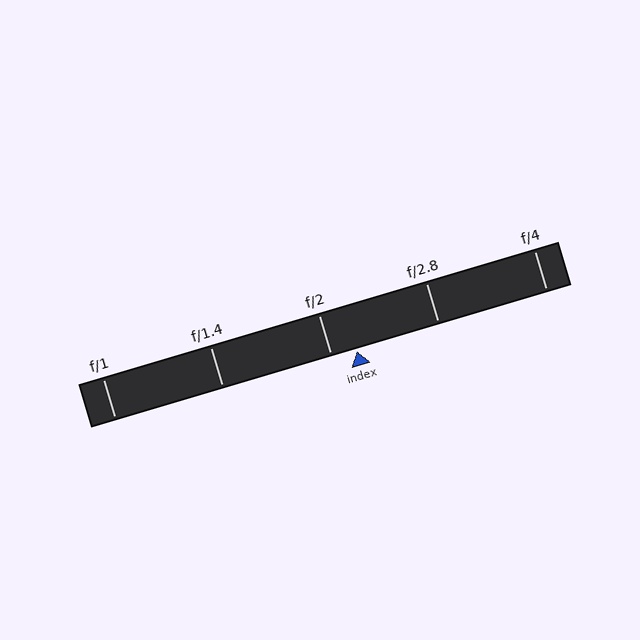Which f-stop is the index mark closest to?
The index mark is closest to f/2.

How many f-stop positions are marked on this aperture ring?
There are 5 f-stop positions marked.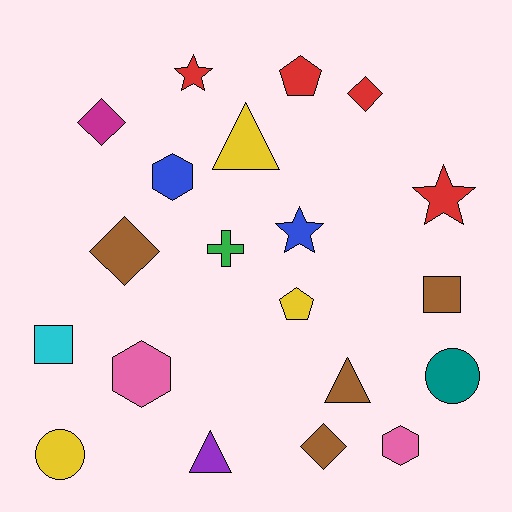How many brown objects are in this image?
There are 4 brown objects.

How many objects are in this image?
There are 20 objects.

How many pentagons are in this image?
There are 2 pentagons.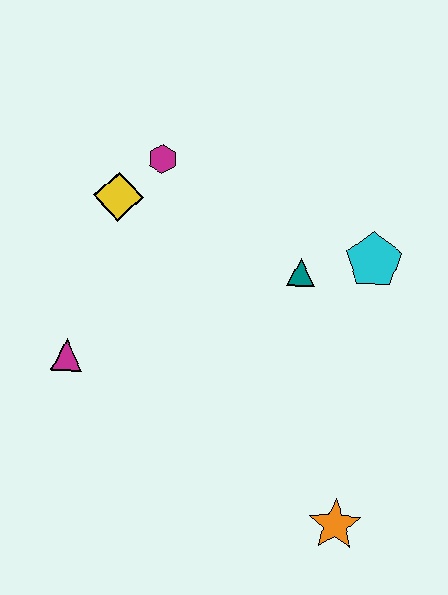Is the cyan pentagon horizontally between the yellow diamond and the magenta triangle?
No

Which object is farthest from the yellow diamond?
The orange star is farthest from the yellow diamond.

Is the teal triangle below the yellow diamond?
Yes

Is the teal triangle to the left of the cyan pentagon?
Yes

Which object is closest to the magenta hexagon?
The yellow diamond is closest to the magenta hexagon.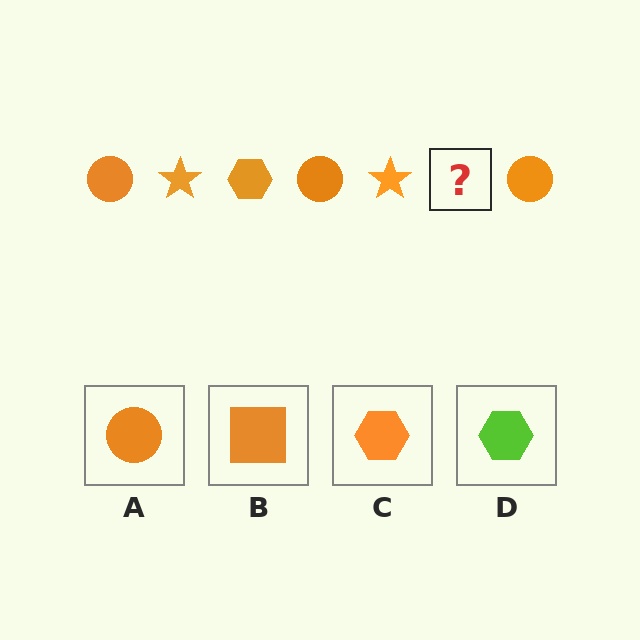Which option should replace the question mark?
Option C.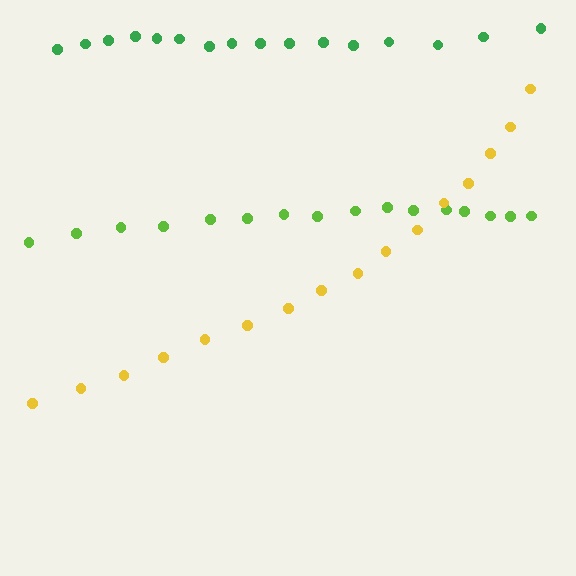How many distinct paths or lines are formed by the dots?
There are 3 distinct paths.